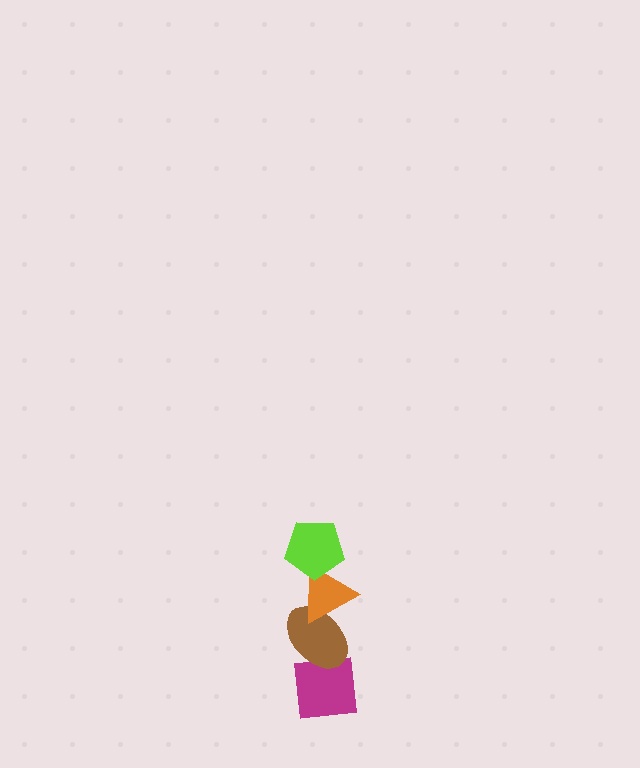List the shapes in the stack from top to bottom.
From top to bottom: the lime pentagon, the orange triangle, the brown ellipse, the magenta square.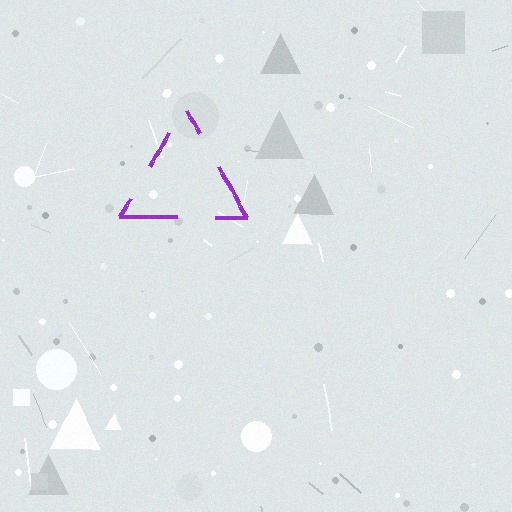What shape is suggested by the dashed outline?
The dashed outline suggests a triangle.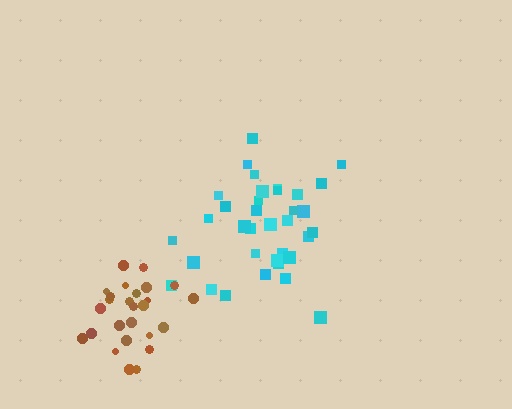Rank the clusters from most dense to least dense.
brown, cyan.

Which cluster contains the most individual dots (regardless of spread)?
Cyan (35).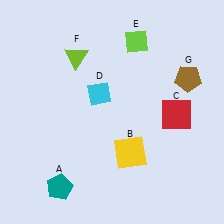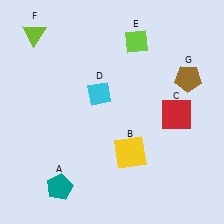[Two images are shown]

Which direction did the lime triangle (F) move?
The lime triangle (F) moved left.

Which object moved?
The lime triangle (F) moved left.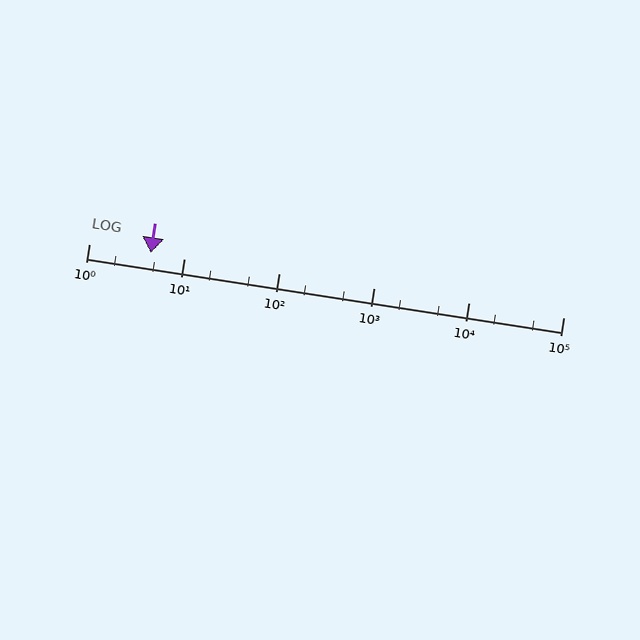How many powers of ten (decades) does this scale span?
The scale spans 5 decades, from 1 to 100000.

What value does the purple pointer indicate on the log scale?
The pointer indicates approximately 4.5.